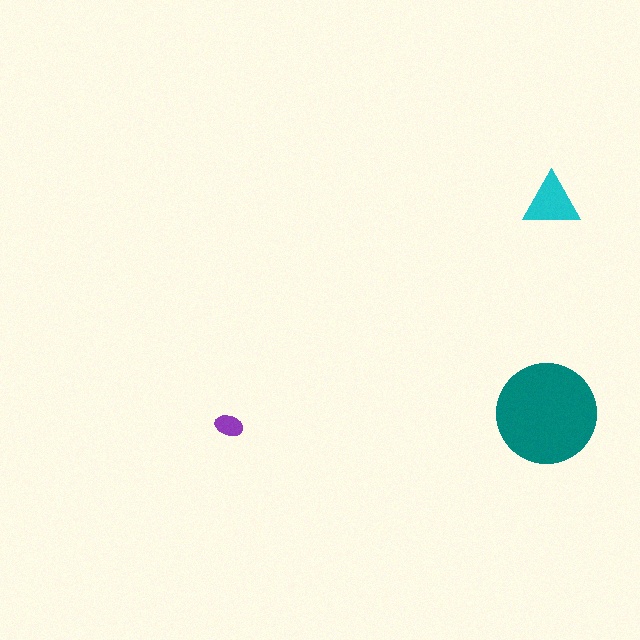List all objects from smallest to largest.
The purple ellipse, the cyan triangle, the teal circle.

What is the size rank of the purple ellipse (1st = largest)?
3rd.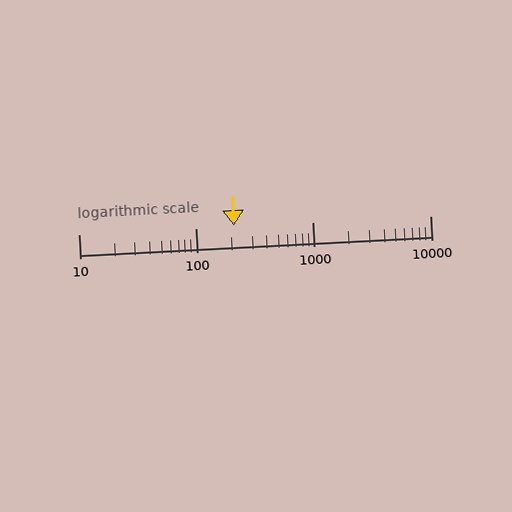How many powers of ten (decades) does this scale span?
The scale spans 3 decades, from 10 to 10000.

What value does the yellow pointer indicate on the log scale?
The pointer indicates approximately 210.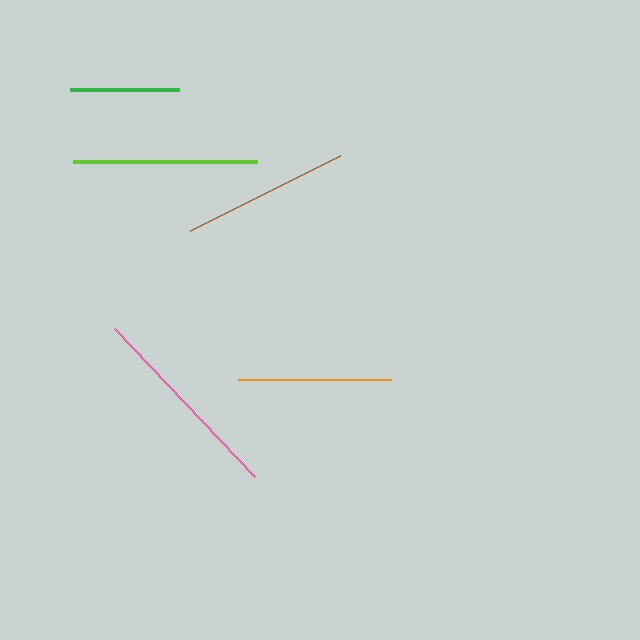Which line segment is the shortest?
The green line is the shortest at approximately 109 pixels.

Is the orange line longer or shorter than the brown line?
The brown line is longer than the orange line.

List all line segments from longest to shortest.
From longest to shortest: pink, lime, brown, orange, green.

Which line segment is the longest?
The pink line is the longest at approximately 204 pixels.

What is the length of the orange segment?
The orange segment is approximately 153 pixels long.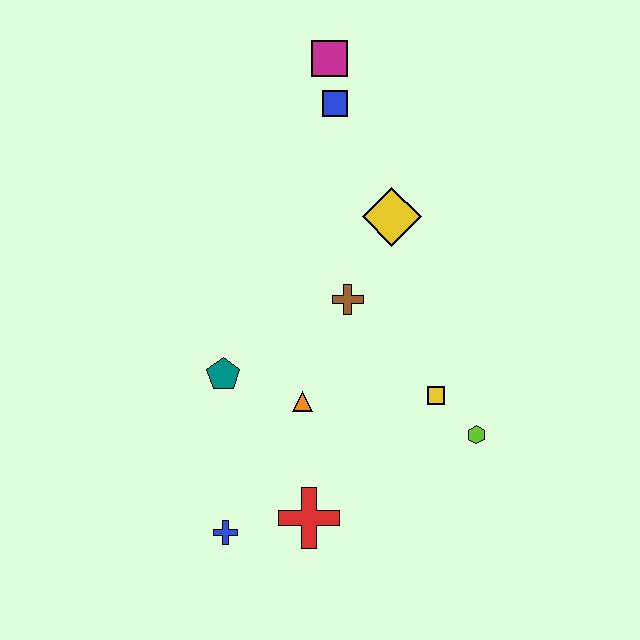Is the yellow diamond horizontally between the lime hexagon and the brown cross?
Yes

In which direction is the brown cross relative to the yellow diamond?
The brown cross is below the yellow diamond.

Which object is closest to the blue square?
The magenta square is closest to the blue square.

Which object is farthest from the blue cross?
The magenta square is farthest from the blue cross.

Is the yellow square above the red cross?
Yes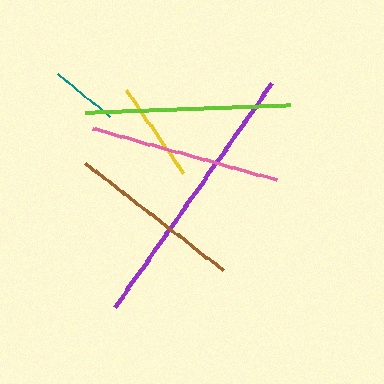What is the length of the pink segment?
The pink segment is approximately 191 pixels long.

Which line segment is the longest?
The purple line is the longest at approximately 274 pixels.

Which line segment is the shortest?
The teal line is the shortest at approximately 68 pixels.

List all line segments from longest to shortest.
From longest to shortest: purple, lime, pink, brown, yellow, teal.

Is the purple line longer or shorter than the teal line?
The purple line is longer than the teal line.